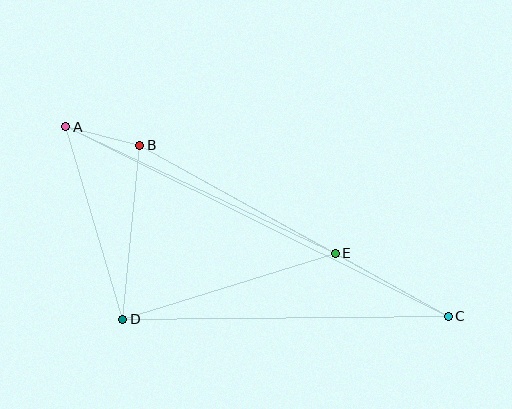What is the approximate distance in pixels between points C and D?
The distance between C and D is approximately 326 pixels.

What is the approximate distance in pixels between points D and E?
The distance between D and E is approximately 222 pixels.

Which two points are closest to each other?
Points A and B are closest to each other.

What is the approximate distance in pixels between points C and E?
The distance between C and E is approximately 130 pixels.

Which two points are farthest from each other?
Points A and C are farthest from each other.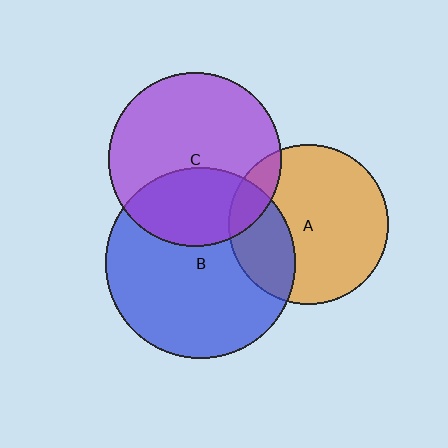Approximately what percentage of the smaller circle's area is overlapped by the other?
Approximately 35%.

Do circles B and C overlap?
Yes.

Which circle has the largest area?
Circle B (blue).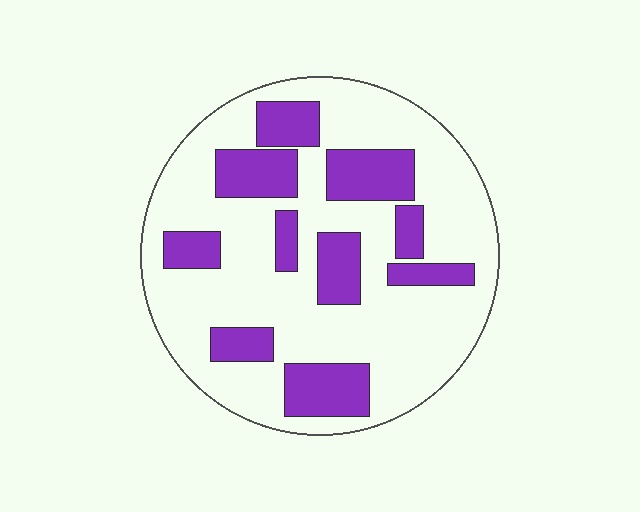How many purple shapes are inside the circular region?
10.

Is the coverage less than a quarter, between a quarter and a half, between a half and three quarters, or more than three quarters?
Between a quarter and a half.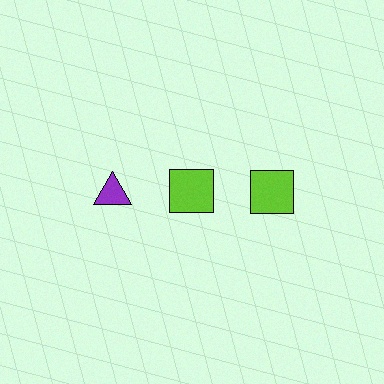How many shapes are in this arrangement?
There are 3 shapes arranged in a grid pattern.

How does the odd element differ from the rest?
It differs in both color (purple instead of lime) and shape (triangle instead of square).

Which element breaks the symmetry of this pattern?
The purple triangle in the top row, leftmost column breaks the symmetry. All other shapes are lime squares.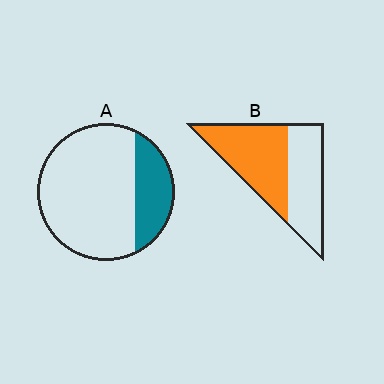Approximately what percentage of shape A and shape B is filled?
A is approximately 25% and B is approximately 55%.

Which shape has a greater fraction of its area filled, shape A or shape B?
Shape B.